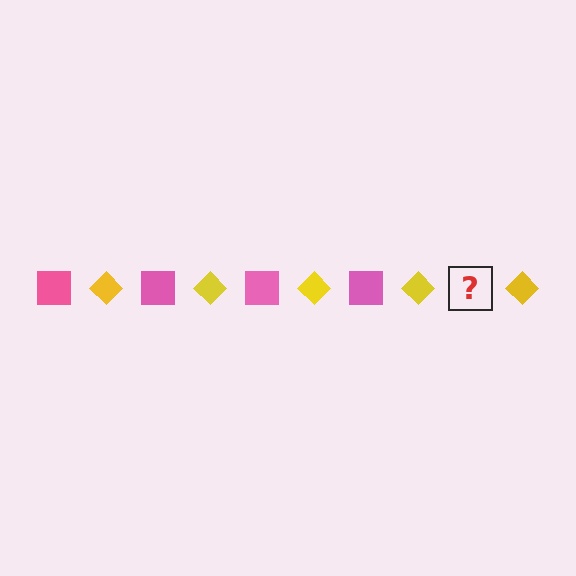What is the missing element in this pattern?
The missing element is a pink square.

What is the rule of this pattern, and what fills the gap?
The rule is that the pattern alternates between pink square and yellow diamond. The gap should be filled with a pink square.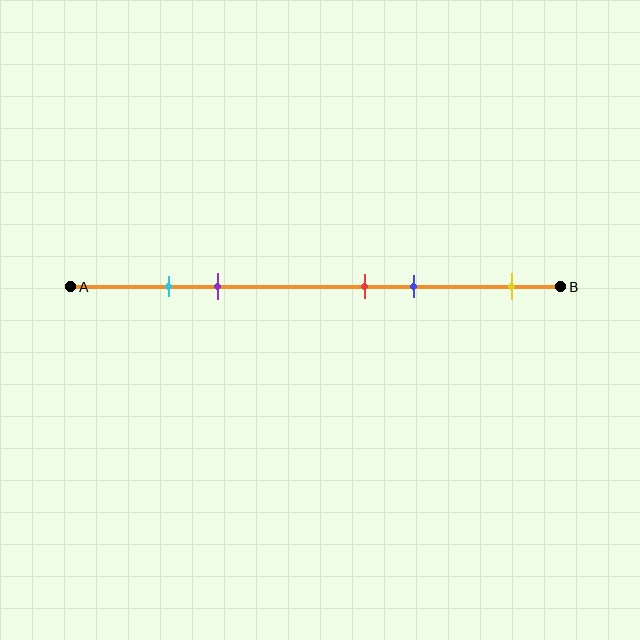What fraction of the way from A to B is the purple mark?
The purple mark is approximately 30% (0.3) of the way from A to B.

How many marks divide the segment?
There are 5 marks dividing the segment.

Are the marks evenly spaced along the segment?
No, the marks are not evenly spaced.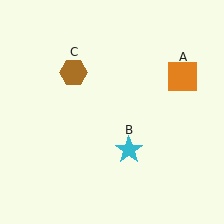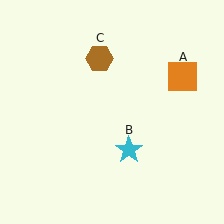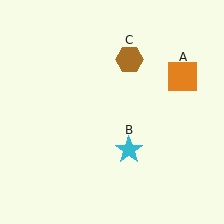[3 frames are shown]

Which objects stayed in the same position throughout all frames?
Orange square (object A) and cyan star (object B) remained stationary.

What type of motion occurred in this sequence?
The brown hexagon (object C) rotated clockwise around the center of the scene.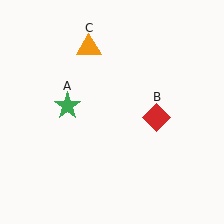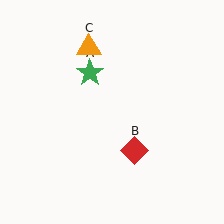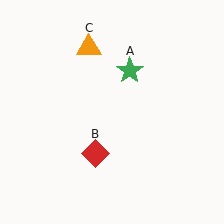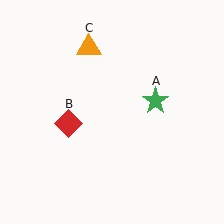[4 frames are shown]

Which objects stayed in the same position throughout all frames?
Orange triangle (object C) remained stationary.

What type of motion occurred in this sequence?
The green star (object A), red diamond (object B) rotated clockwise around the center of the scene.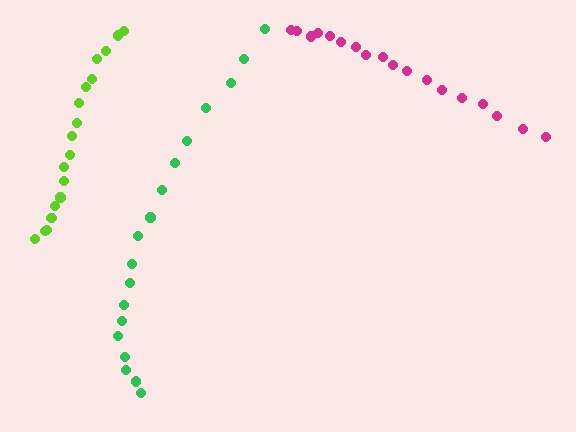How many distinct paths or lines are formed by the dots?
There are 3 distinct paths.